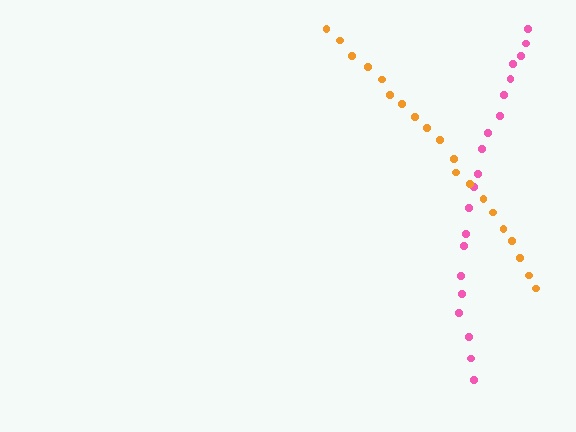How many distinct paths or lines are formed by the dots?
There are 2 distinct paths.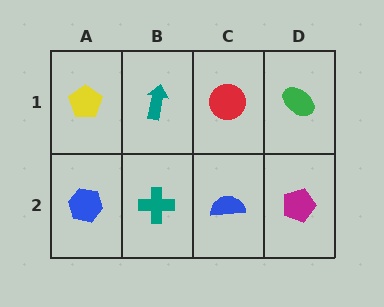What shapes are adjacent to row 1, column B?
A teal cross (row 2, column B), a yellow pentagon (row 1, column A), a red circle (row 1, column C).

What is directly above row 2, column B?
A teal arrow.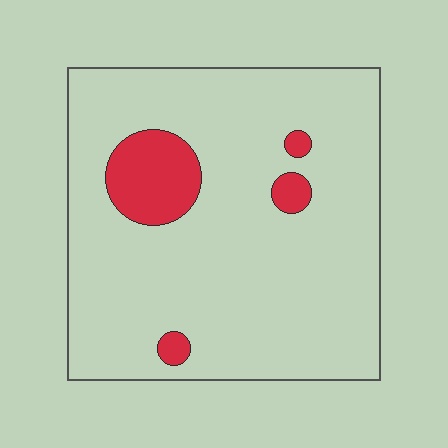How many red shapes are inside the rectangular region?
4.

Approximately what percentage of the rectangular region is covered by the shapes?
Approximately 10%.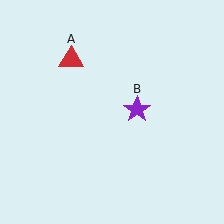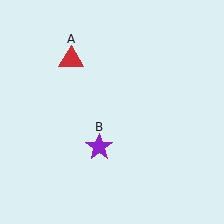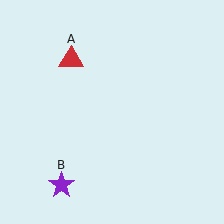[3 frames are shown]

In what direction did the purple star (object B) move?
The purple star (object B) moved down and to the left.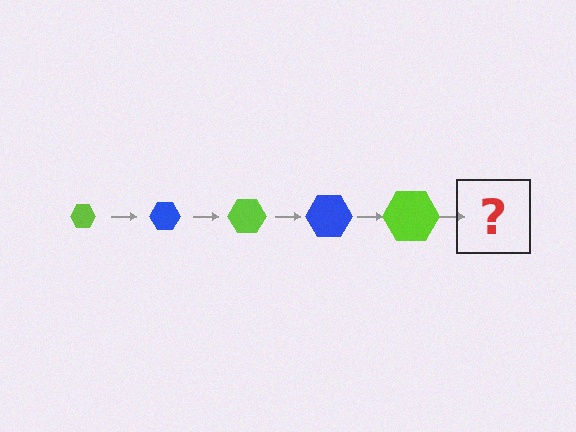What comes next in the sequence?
The next element should be a blue hexagon, larger than the previous one.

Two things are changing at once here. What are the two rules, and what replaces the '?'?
The two rules are that the hexagon grows larger each step and the color cycles through lime and blue. The '?' should be a blue hexagon, larger than the previous one.